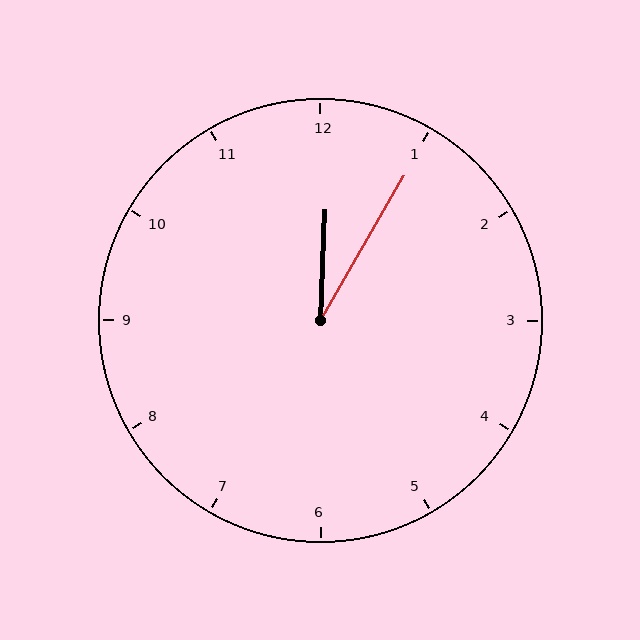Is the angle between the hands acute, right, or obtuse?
It is acute.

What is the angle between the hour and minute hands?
Approximately 28 degrees.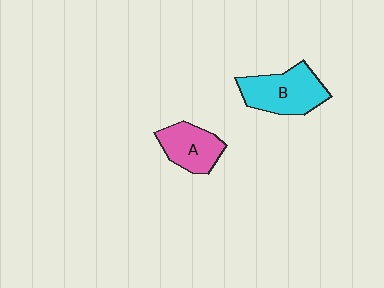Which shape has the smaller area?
Shape A (pink).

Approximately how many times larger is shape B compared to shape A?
Approximately 1.3 times.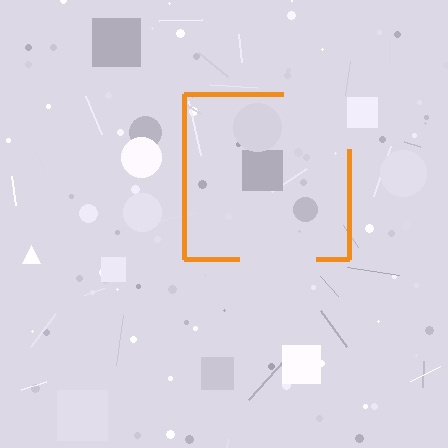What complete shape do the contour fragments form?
The contour fragments form a square.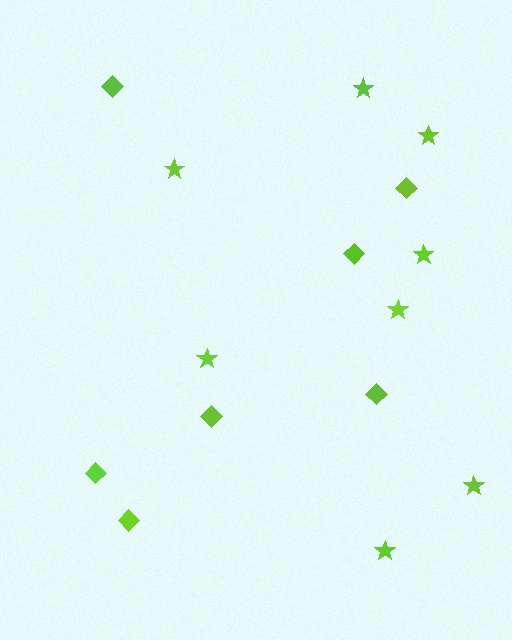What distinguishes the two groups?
There are 2 groups: one group of stars (8) and one group of diamonds (7).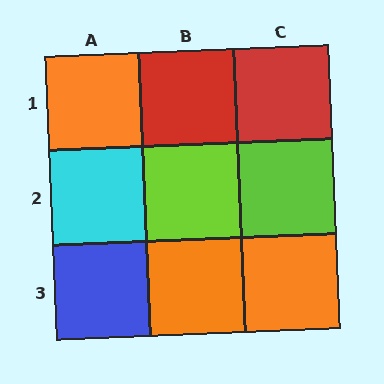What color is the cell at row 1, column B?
Red.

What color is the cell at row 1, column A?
Orange.